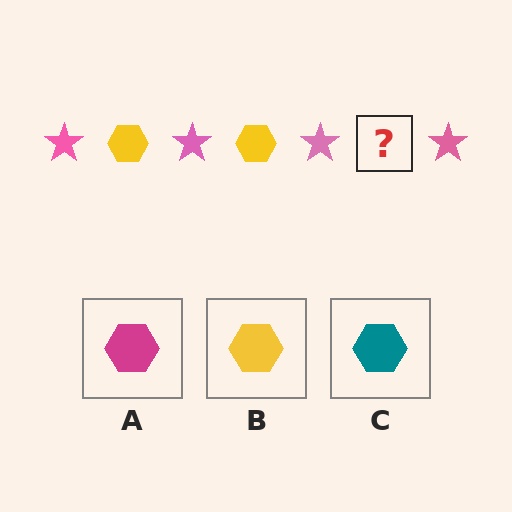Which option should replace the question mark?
Option B.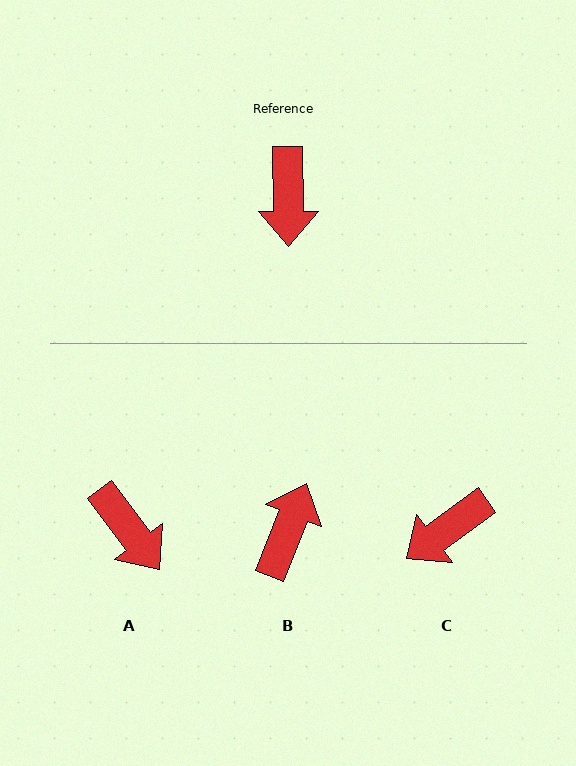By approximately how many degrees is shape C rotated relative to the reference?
Approximately 54 degrees clockwise.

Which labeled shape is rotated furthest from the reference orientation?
B, about 157 degrees away.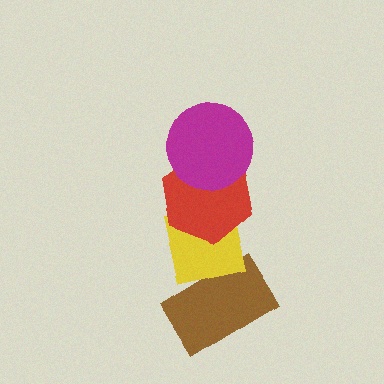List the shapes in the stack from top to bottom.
From top to bottom: the magenta circle, the red hexagon, the yellow square, the brown rectangle.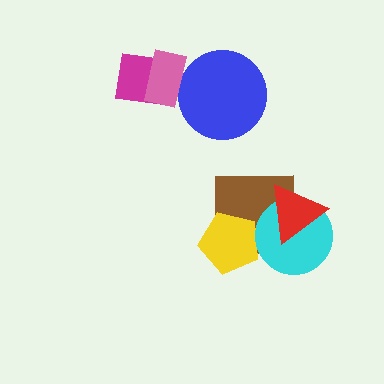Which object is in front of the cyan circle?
The red triangle is in front of the cyan circle.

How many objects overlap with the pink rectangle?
2 objects overlap with the pink rectangle.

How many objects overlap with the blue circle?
1 object overlaps with the blue circle.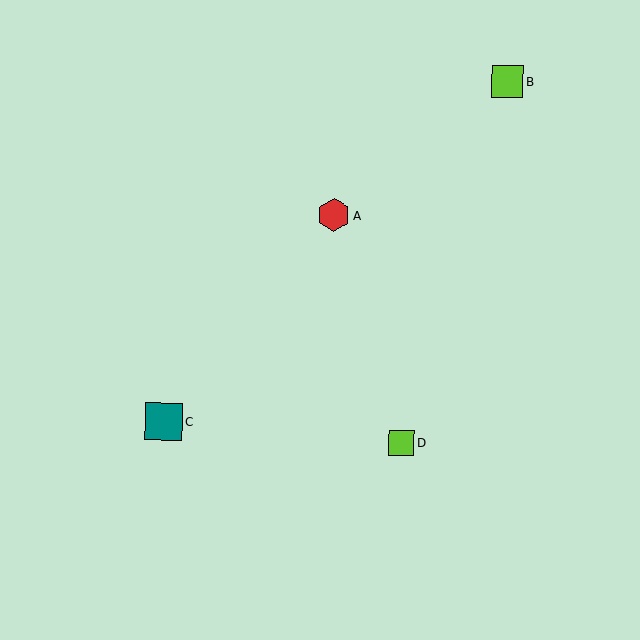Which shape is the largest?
The teal square (labeled C) is the largest.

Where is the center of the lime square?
The center of the lime square is at (402, 443).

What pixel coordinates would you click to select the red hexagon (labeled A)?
Click at (334, 215) to select the red hexagon A.